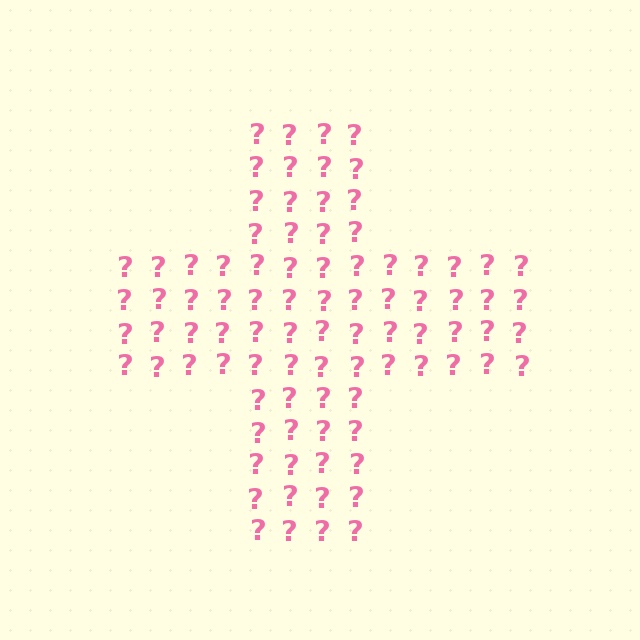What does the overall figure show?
The overall figure shows a cross.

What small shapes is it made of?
It is made of small question marks.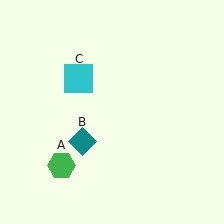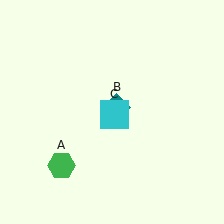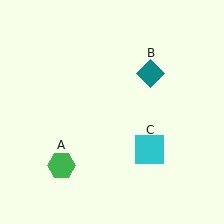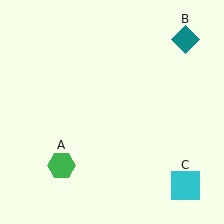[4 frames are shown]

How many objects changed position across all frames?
2 objects changed position: teal diamond (object B), cyan square (object C).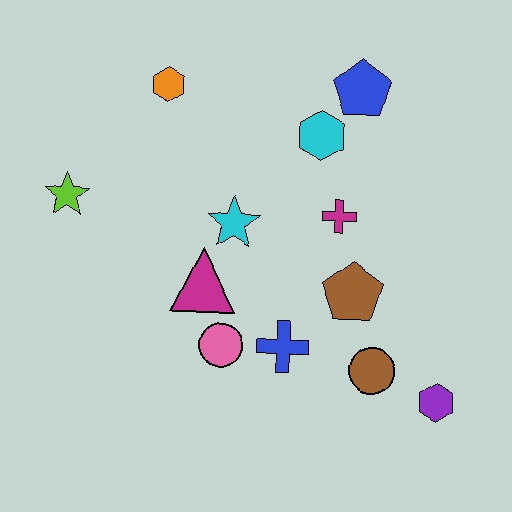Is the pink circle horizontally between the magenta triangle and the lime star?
No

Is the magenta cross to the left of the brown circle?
Yes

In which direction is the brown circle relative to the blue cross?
The brown circle is to the right of the blue cross.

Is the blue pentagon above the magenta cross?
Yes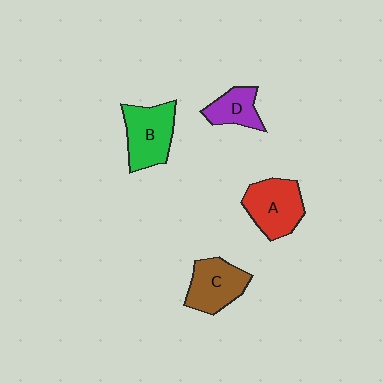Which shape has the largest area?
Shape B (green).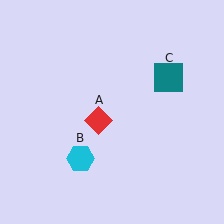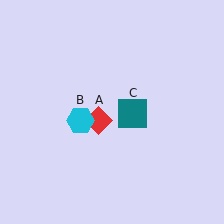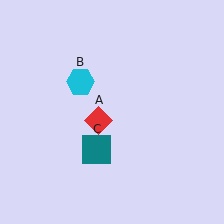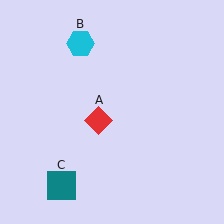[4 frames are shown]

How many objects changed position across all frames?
2 objects changed position: cyan hexagon (object B), teal square (object C).